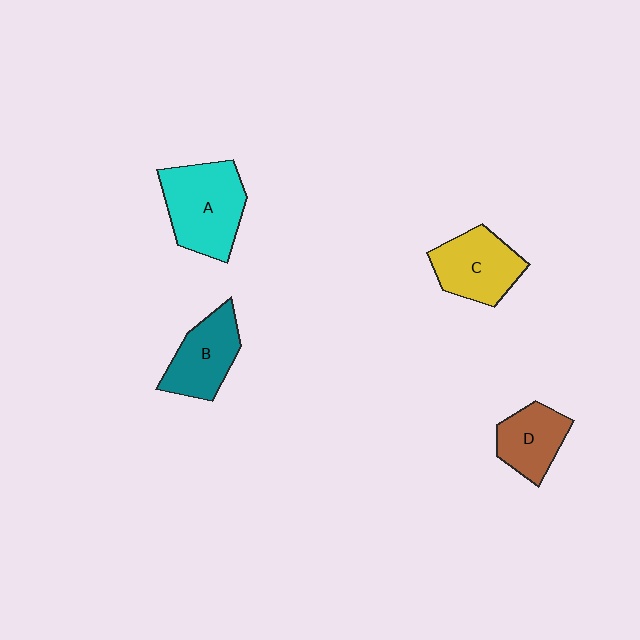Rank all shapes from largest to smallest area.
From largest to smallest: A (cyan), C (yellow), B (teal), D (brown).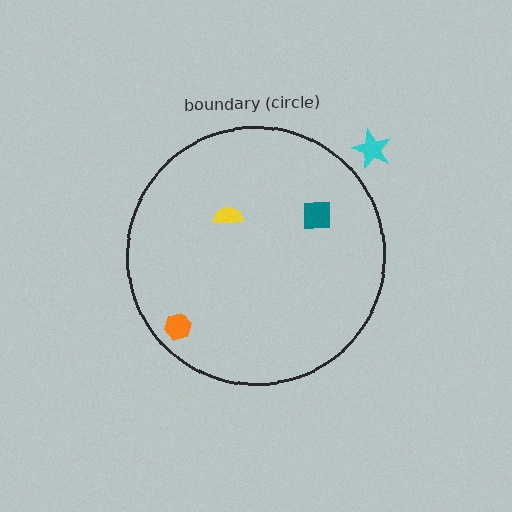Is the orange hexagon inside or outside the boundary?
Inside.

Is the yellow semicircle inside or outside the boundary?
Inside.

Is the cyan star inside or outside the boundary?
Outside.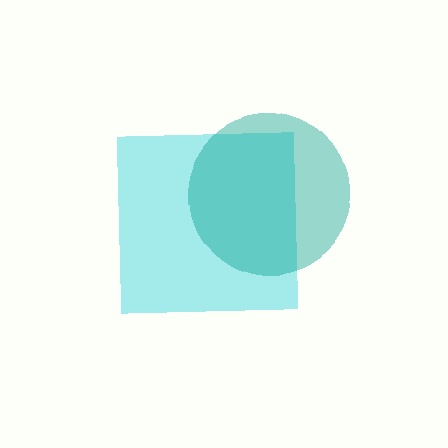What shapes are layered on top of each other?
The layered shapes are: a cyan square, a teal circle.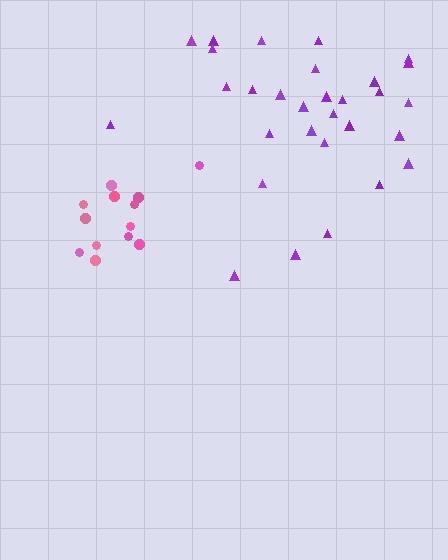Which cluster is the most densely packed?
Pink.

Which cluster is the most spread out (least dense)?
Purple.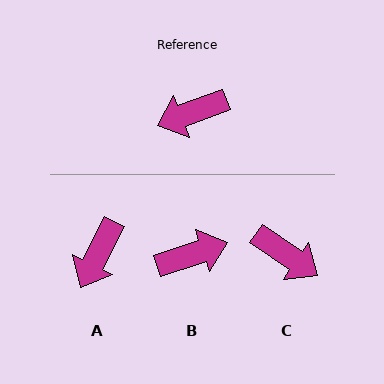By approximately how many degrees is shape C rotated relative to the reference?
Approximately 125 degrees counter-clockwise.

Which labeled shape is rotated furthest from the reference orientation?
B, about 178 degrees away.